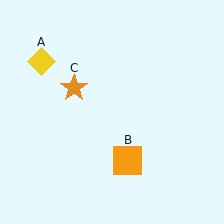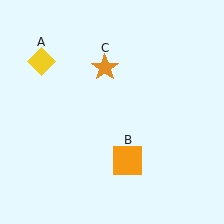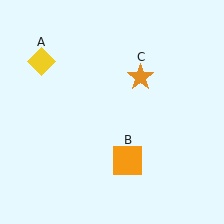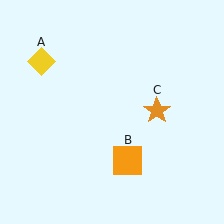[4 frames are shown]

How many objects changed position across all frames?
1 object changed position: orange star (object C).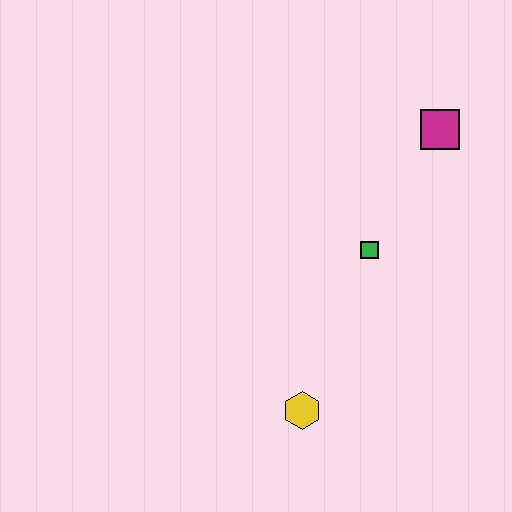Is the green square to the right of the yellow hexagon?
Yes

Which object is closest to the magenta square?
The green square is closest to the magenta square.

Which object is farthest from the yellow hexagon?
The magenta square is farthest from the yellow hexagon.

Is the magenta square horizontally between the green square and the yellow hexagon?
No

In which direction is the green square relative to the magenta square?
The green square is below the magenta square.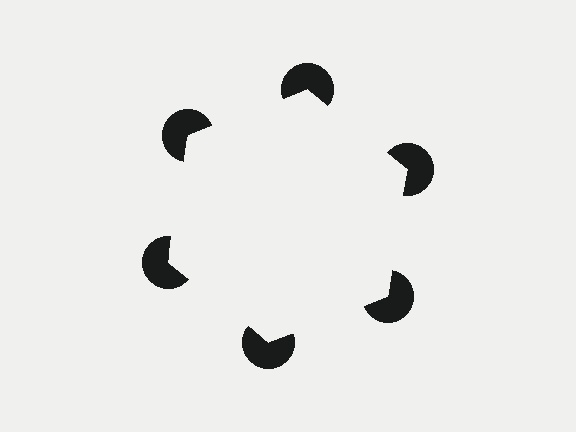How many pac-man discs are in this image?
There are 6 — one at each vertex of the illusory hexagon.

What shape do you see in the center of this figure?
An illusory hexagon — its edges are inferred from the aligned wedge cuts in the pac-man discs, not physically drawn.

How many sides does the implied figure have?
6 sides.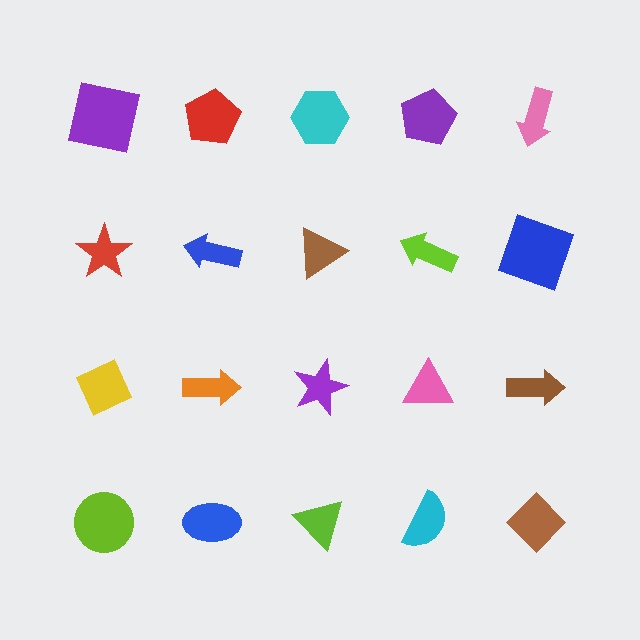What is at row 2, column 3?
A brown triangle.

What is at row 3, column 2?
An orange arrow.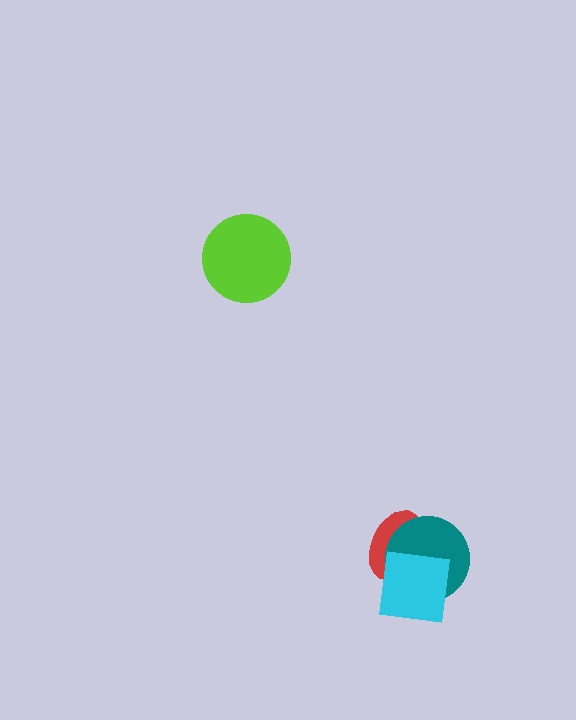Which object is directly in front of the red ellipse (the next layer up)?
The teal circle is directly in front of the red ellipse.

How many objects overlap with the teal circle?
2 objects overlap with the teal circle.